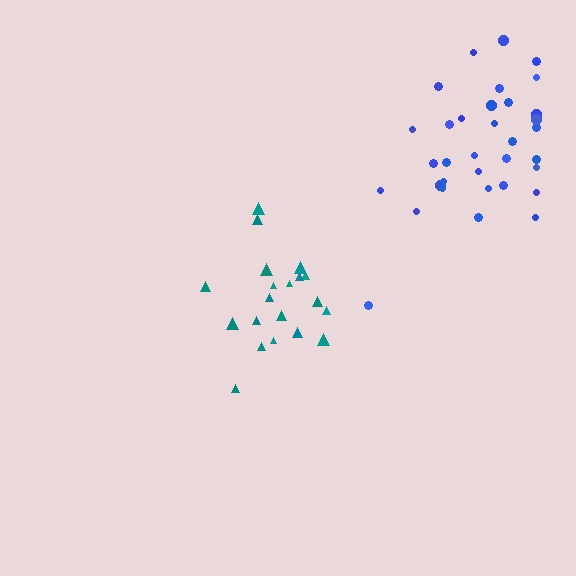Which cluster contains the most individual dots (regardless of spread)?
Blue (35).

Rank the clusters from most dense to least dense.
teal, blue.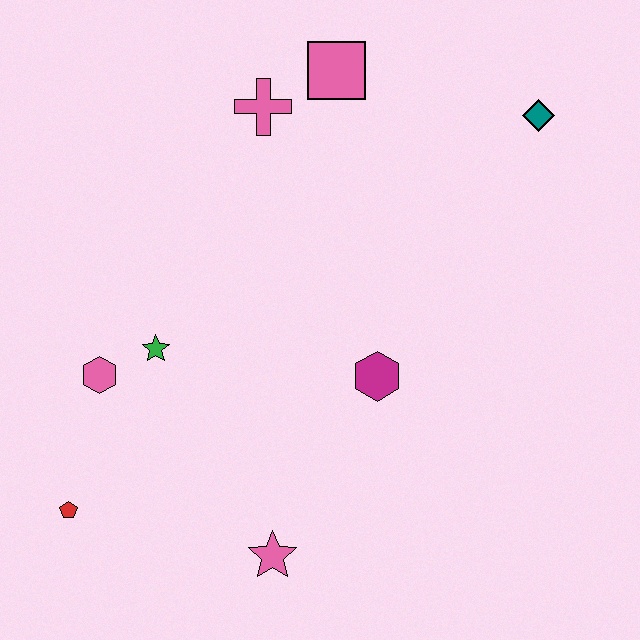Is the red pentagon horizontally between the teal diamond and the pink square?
No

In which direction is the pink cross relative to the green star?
The pink cross is above the green star.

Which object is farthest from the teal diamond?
The red pentagon is farthest from the teal diamond.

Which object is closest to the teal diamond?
The pink square is closest to the teal diamond.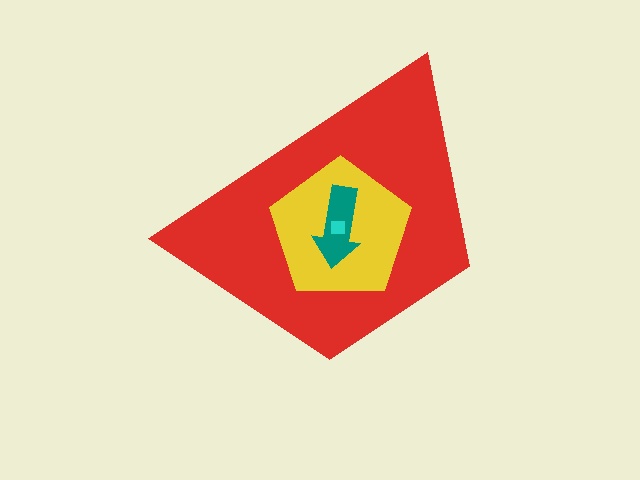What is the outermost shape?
The red trapezoid.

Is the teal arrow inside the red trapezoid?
Yes.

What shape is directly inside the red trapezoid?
The yellow pentagon.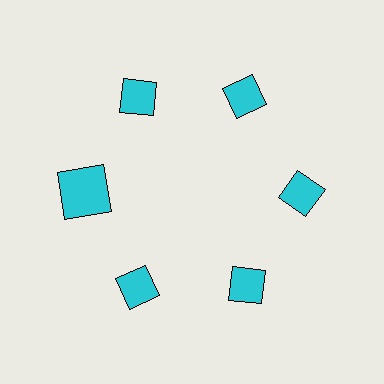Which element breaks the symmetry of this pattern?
The cyan square at roughly the 9 o'clock position breaks the symmetry. All other shapes are cyan diamonds.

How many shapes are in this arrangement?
There are 6 shapes arranged in a ring pattern.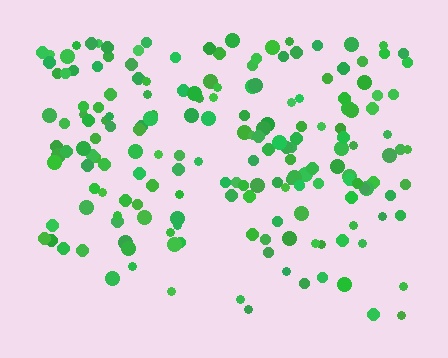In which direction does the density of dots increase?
From bottom to top, with the top side densest.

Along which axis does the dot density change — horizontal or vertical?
Vertical.